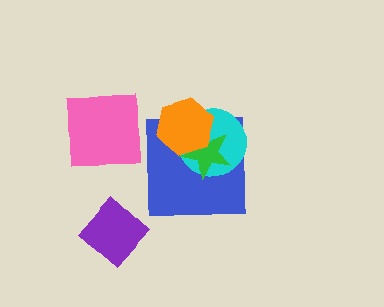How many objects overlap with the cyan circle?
3 objects overlap with the cyan circle.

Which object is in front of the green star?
The orange hexagon is in front of the green star.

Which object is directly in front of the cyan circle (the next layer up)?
The green star is directly in front of the cyan circle.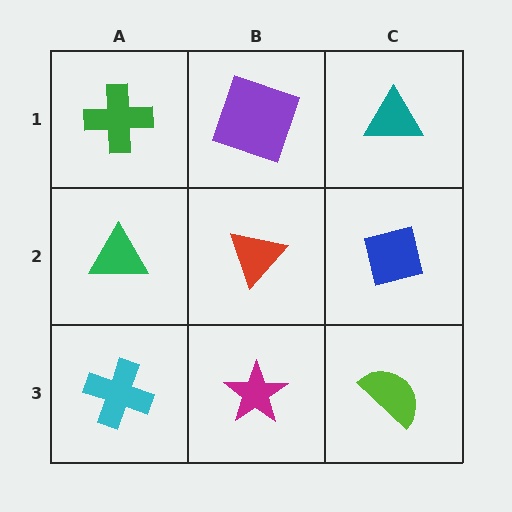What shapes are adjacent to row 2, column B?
A purple square (row 1, column B), a magenta star (row 3, column B), a green triangle (row 2, column A), a blue square (row 2, column C).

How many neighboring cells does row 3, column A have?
2.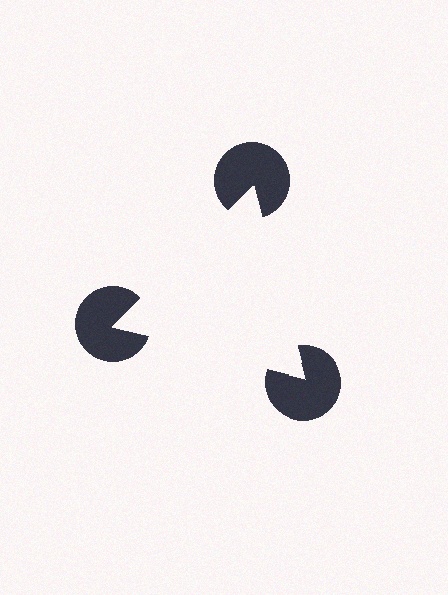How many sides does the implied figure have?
3 sides.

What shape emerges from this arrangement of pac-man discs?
An illusory triangle — its edges are inferred from the aligned wedge cuts in the pac-man discs, not physically drawn.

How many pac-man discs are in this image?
There are 3 — one at each vertex of the illusory triangle.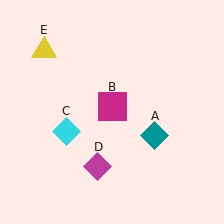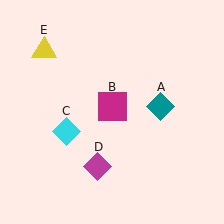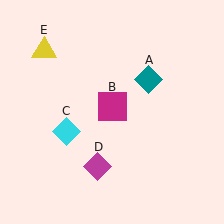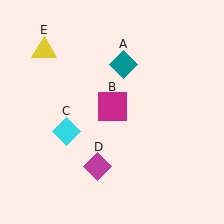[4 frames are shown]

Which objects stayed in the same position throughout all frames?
Magenta square (object B) and cyan diamond (object C) and magenta diamond (object D) and yellow triangle (object E) remained stationary.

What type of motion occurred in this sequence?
The teal diamond (object A) rotated counterclockwise around the center of the scene.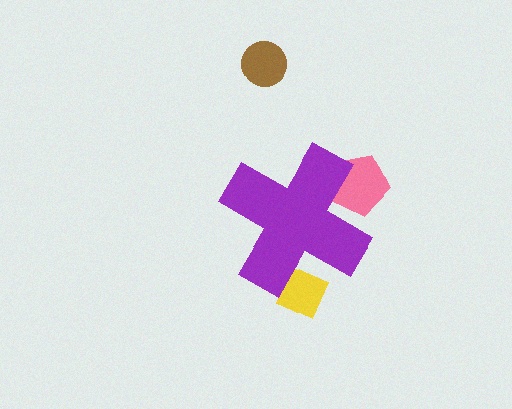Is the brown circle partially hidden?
No, the brown circle is fully visible.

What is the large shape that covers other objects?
A purple cross.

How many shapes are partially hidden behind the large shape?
2 shapes are partially hidden.